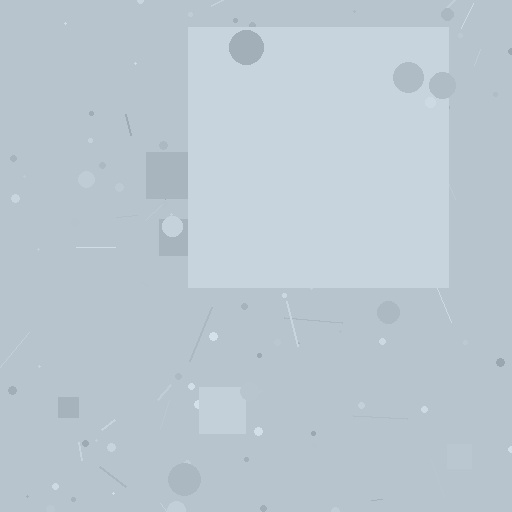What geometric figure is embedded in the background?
A square is embedded in the background.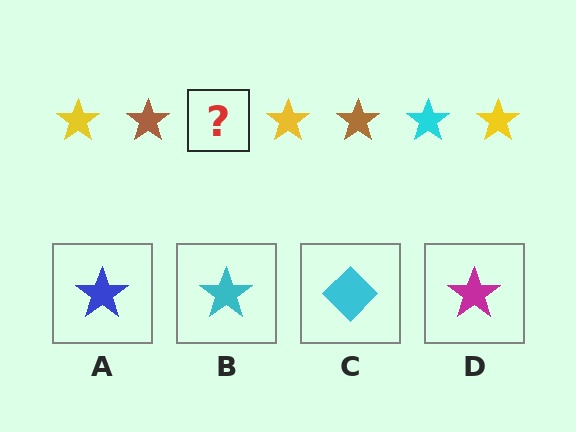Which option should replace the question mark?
Option B.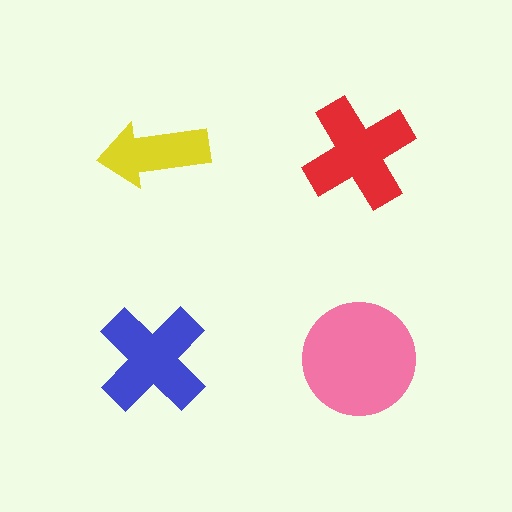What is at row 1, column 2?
A red cross.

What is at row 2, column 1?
A blue cross.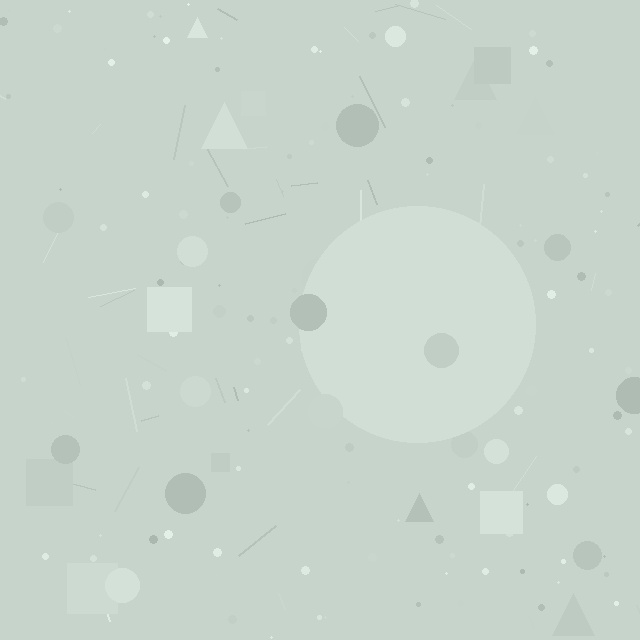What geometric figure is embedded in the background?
A circle is embedded in the background.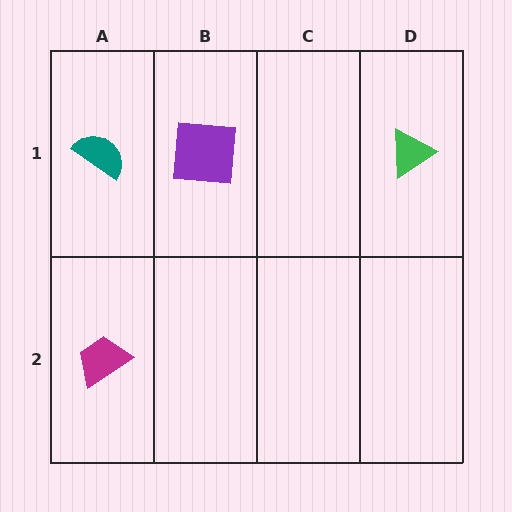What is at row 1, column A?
A teal semicircle.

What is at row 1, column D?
A green triangle.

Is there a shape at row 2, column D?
No, that cell is empty.